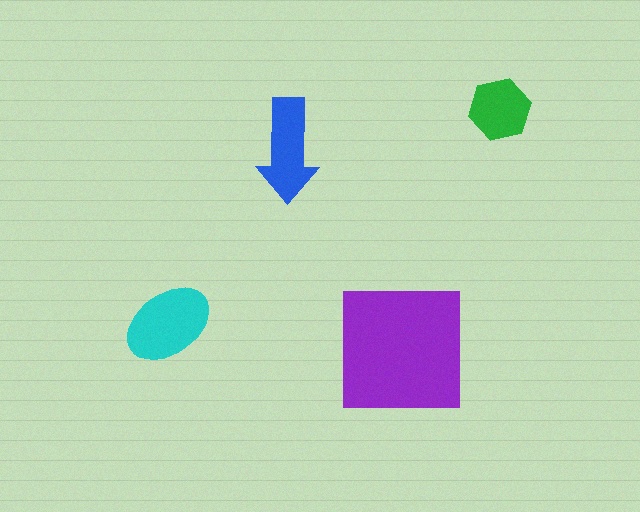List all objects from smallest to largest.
The green hexagon, the blue arrow, the cyan ellipse, the purple square.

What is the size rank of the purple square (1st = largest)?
1st.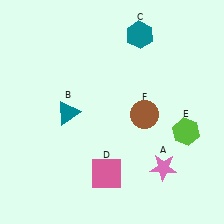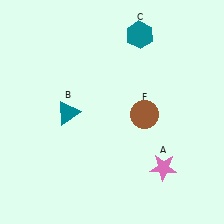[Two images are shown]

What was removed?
The pink square (D), the lime hexagon (E) were removed in Image 2.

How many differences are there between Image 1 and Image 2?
There are 2 differences between the two images.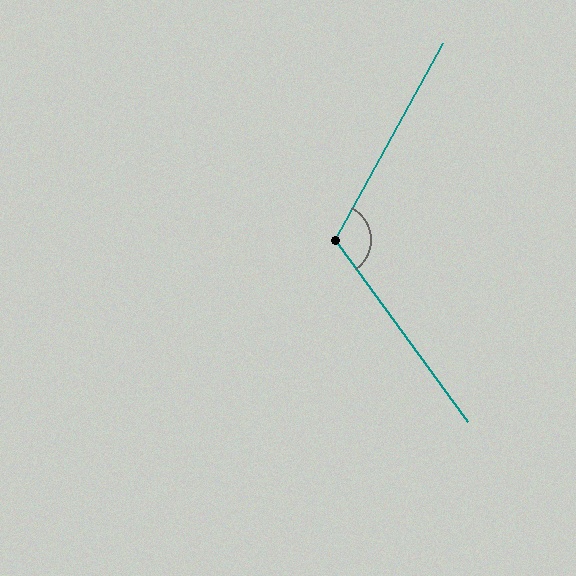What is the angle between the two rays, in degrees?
Approximately 115 degrees.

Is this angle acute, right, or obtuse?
It is obtuse.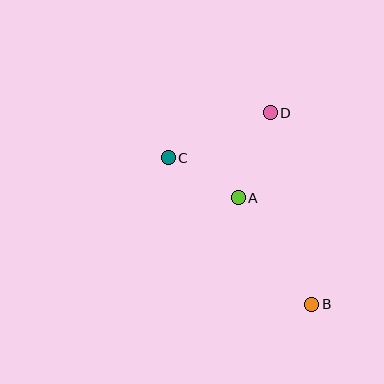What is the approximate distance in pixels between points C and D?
The distance between C and D is approximately 111 pixels.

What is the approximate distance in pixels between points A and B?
The distance between A and B is approximately 130 pixels.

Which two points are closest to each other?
Points A and C are closest to each other.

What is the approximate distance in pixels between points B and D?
The distance between B and D is approximately 196 pixels.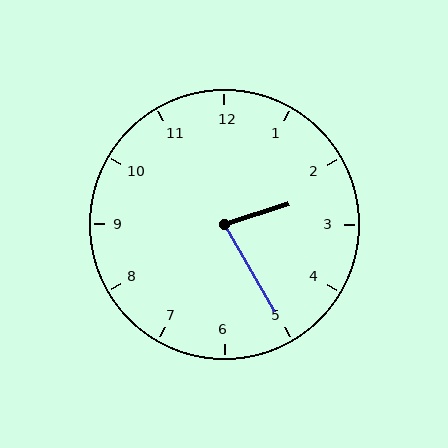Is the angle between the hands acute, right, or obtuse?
It is acute.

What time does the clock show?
2:25.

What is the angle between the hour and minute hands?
Approximately 78 degrees.